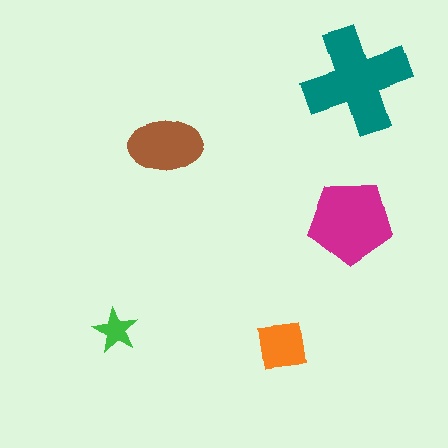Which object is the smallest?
The green star.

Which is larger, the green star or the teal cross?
The teal cross.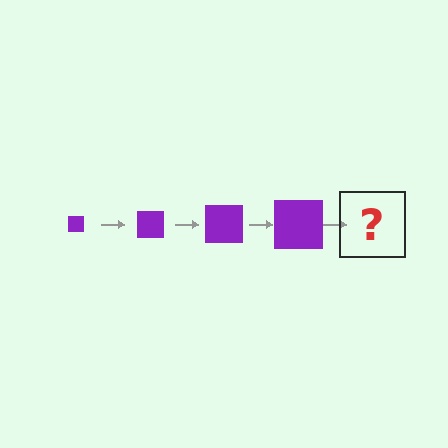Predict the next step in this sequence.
The next step is a purple square, larger than the previous one.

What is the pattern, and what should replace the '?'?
The pattern is that the square gets progressively larger each step. The '?' should be a purple square, larger than the previous one.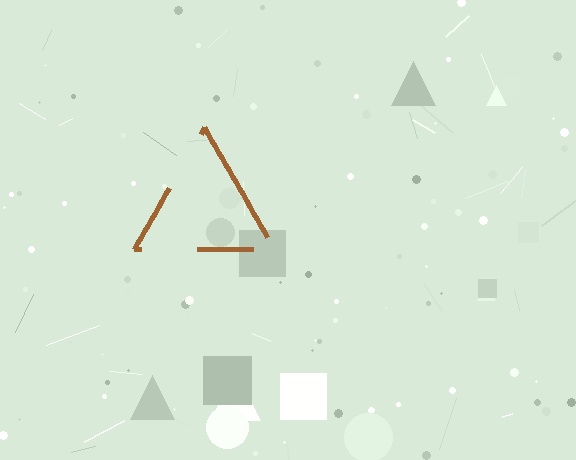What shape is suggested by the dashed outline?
The dashed outline suggests a triangle.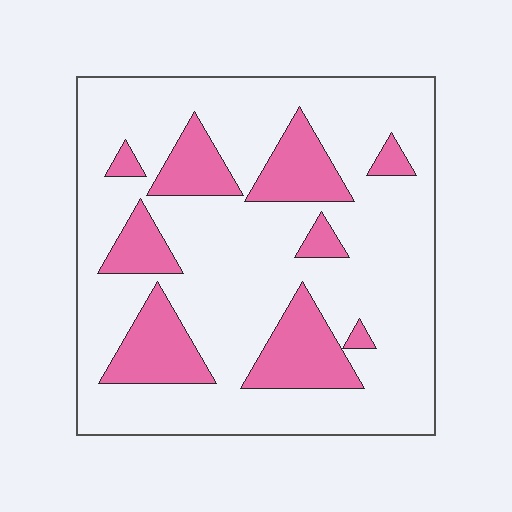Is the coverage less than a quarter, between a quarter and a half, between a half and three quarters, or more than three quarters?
Less than a quarter.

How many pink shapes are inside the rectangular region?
9.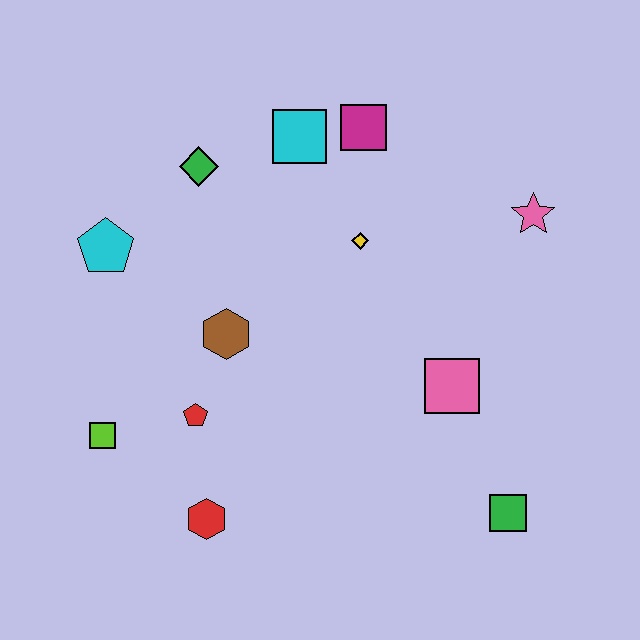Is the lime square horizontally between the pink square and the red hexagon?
No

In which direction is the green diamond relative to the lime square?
The green diamond is above the lime square.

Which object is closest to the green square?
The pink square is closest to the green square.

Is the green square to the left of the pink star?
Yes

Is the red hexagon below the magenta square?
Yes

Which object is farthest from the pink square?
The cyan pentagon is farthest from the pink square.